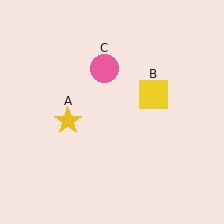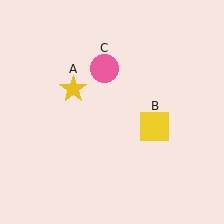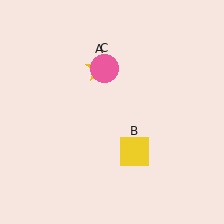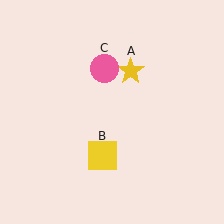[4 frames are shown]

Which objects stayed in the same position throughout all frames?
Pink circle (object C) remained stationary.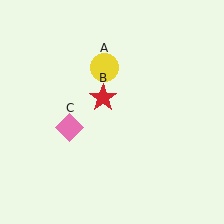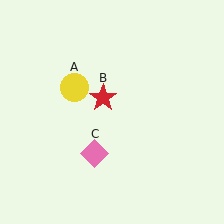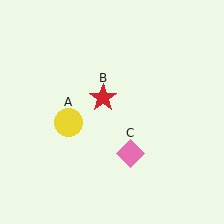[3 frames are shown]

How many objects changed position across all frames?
2 objects changed position: yellow circle (object A), pink diamond (object C).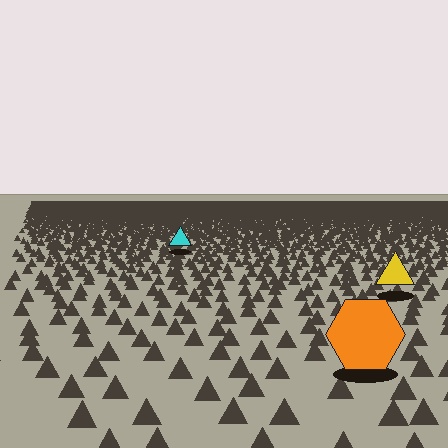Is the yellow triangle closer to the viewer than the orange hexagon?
No. The orange hexagon is closer — you can tell from the texture gradient: the ground texture is coarser near it.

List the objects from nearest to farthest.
From nearest to farthest: the orange hexagon, the yellow triangle, the cyan triangle.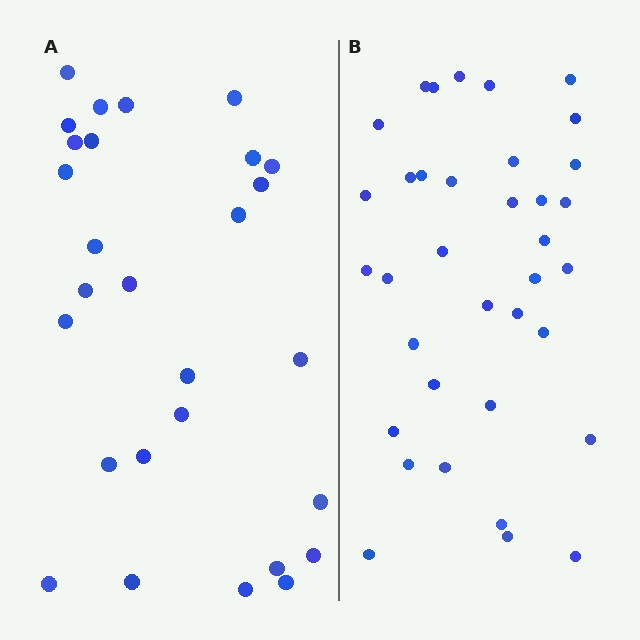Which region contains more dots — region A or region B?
Region B (the right region) has more dots.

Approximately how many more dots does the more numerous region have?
Region B has roughly 8 or so more dots than region A.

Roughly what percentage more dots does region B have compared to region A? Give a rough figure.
About 30% more.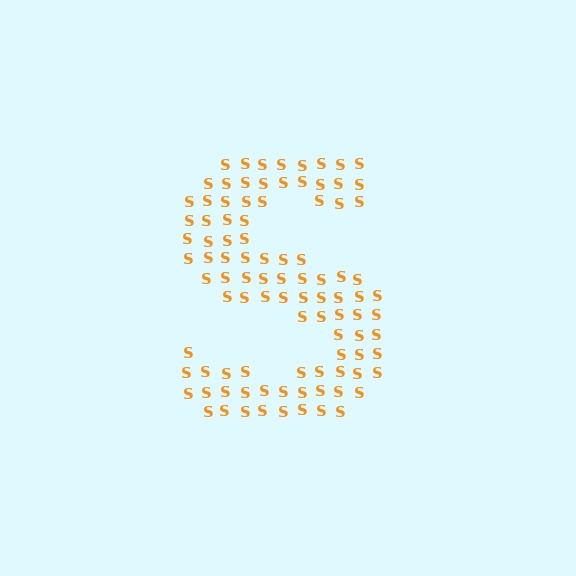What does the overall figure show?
The overall figure shows the letter S.